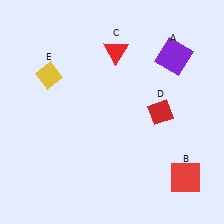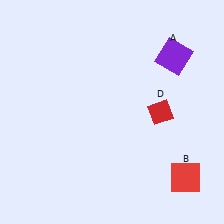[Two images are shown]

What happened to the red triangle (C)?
The red triangle (C) was removed in Image 2. It was in the top-right area of Image 1.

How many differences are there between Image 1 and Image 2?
There are 2 differences between the two images.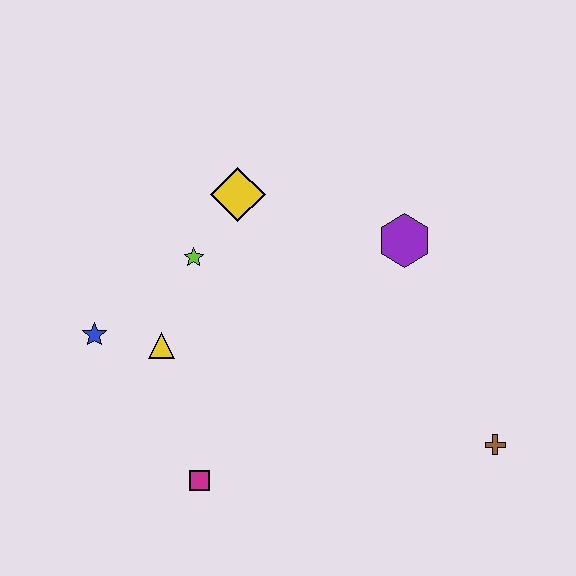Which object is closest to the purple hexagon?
The yellow diamond is closest to the purple hexagon.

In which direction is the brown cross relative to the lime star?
The brown cross is to the right of the lime star.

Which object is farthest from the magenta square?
The purple hexagon is farthest from the magenta square.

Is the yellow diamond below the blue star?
No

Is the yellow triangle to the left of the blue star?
No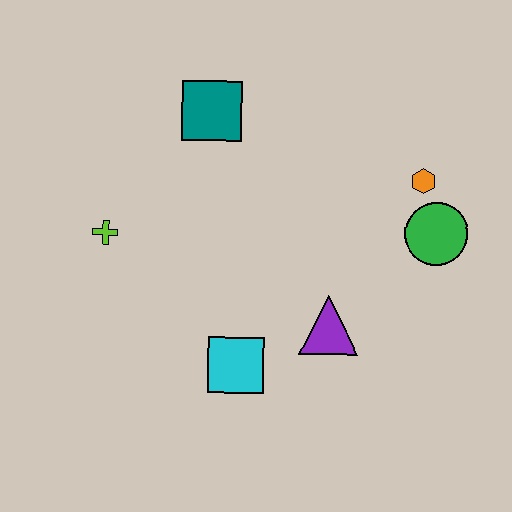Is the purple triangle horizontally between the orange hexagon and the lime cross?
Yes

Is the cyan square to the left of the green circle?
Yes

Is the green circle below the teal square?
Yes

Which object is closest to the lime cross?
The teal square is closest to the lime cross.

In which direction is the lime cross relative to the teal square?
The lime cross is below the teal square.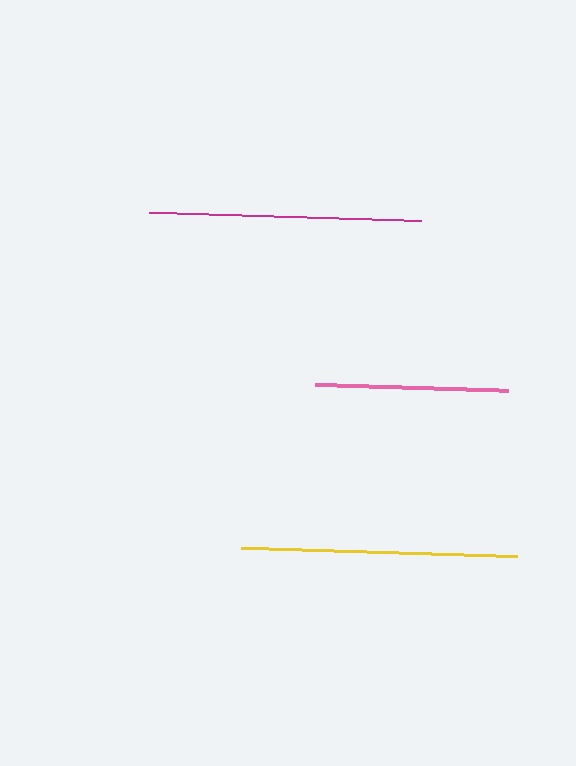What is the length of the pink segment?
The pink segment is approximately 193 pixels long.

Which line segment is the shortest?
The pink line is the shortest at approximately 193 pixels.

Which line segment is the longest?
The yellow line is the longest at approximately 276 pixels.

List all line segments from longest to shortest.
From longest to shortest: yellow, magenta, pink.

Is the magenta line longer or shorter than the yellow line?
The yellow line is longer than the magenta line.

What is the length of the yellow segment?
The yellow segment is approximately 276 pixels long.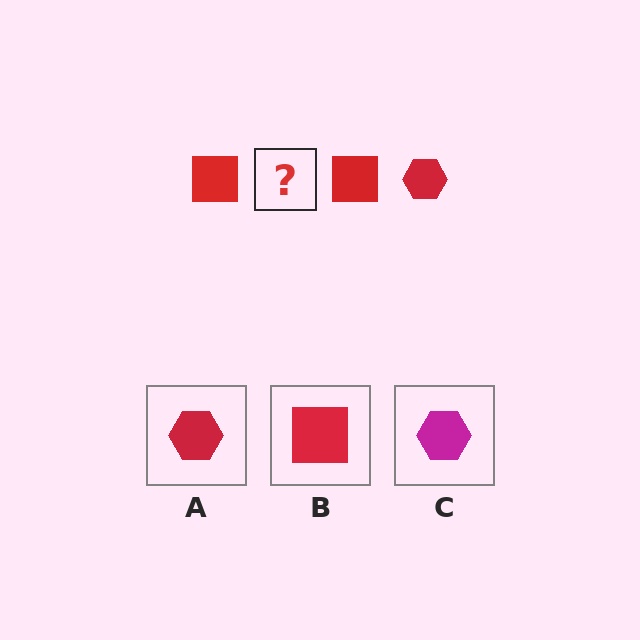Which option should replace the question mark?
Option A.